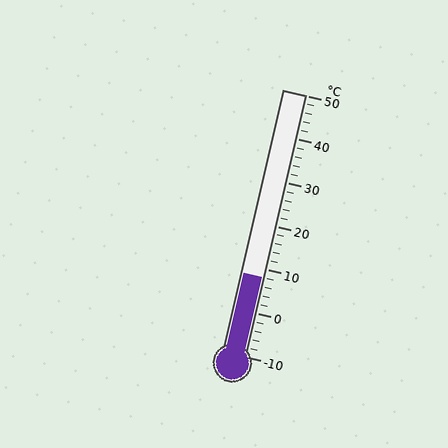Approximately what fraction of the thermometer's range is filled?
The thermometer is filled to approximately 30% of its range.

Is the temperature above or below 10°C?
The temperature is below 10°C.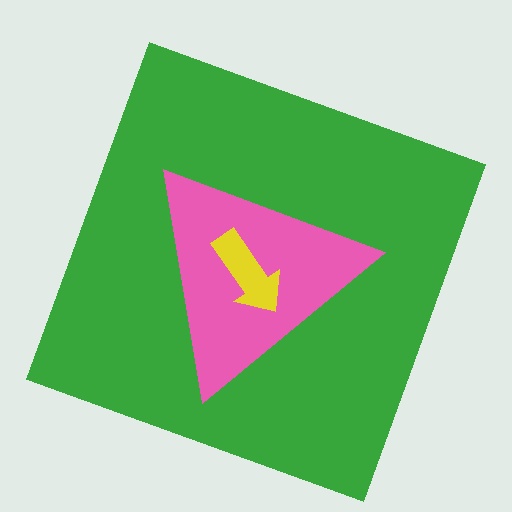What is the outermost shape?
The green square.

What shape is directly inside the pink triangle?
The yellow arrow.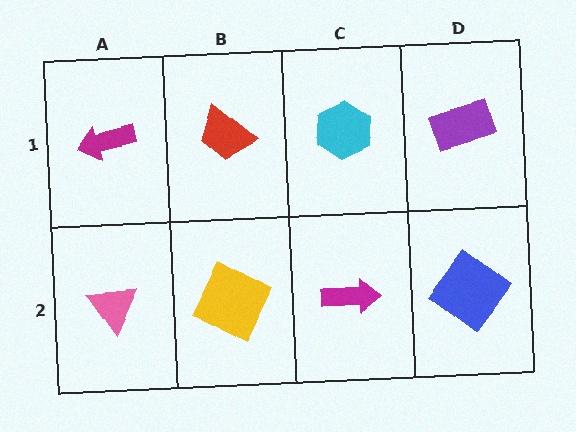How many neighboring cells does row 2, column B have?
3.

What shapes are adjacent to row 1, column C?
A magenta arrow (row 2, column C), a red trapezoid (row 1, column B), a purple rectangle (row 1, column D).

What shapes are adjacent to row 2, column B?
A red trapezoid (row 1, column B), a pink triangle (row 2, column A), a magenta arrow (row 2, column C).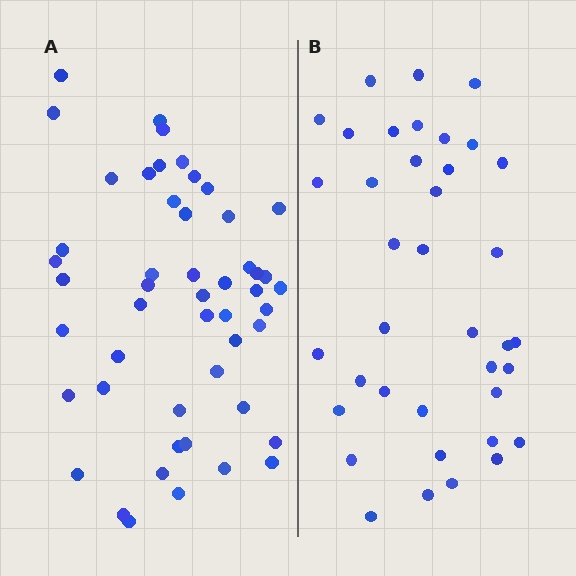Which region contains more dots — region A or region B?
Region A (the left region) has more dots.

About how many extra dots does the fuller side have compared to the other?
Region A has roughly 12 or so more dots than region B.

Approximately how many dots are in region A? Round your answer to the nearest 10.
About 50 dots.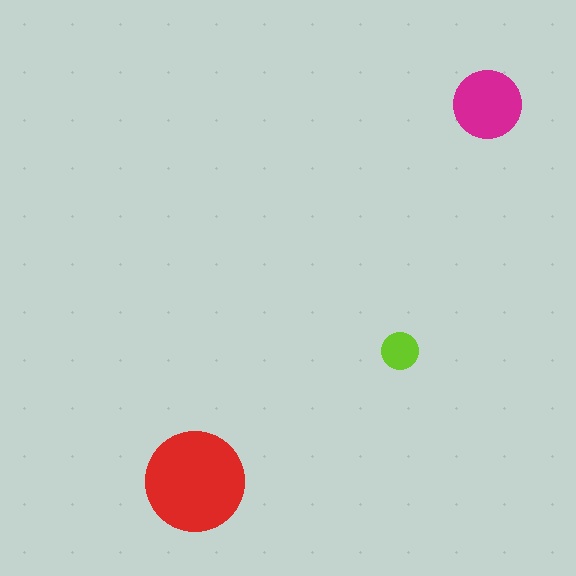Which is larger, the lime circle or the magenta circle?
The magenta one.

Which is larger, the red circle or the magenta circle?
The red one.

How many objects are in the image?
There are 3 objects in the image.